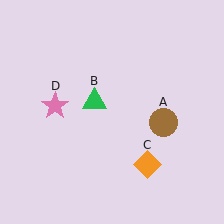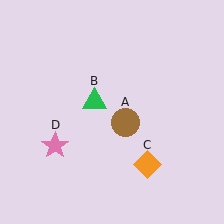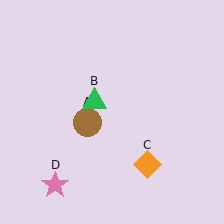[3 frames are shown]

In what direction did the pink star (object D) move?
The pink star (object D) moved down.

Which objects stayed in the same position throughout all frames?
Green triangle (object B) and orange diamond (object C) remained stationary.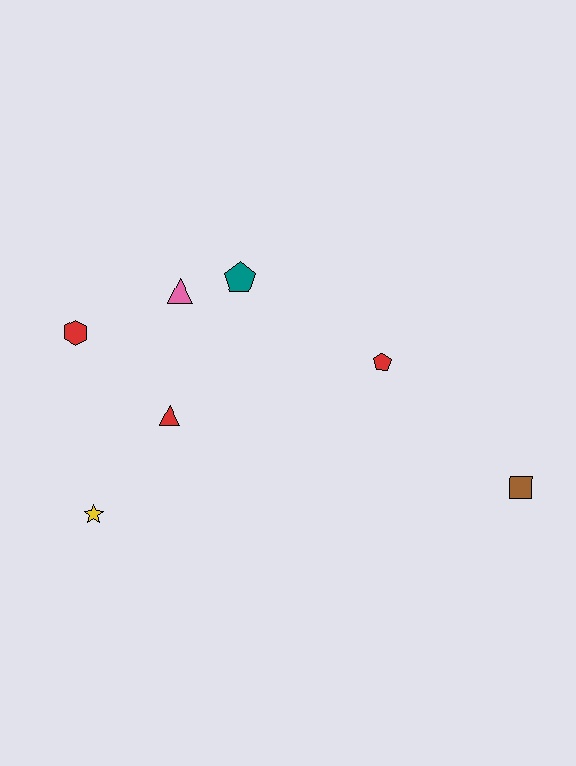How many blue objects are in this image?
There are no blue objects.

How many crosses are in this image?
There are no crosses.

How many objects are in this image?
There are 7 objects.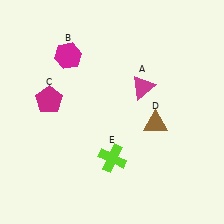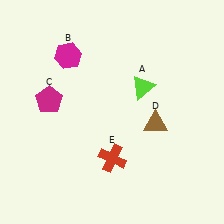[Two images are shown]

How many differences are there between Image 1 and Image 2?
There are 2 differences between the two images.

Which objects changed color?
A changed from magenta to lime. E changed from lime to red.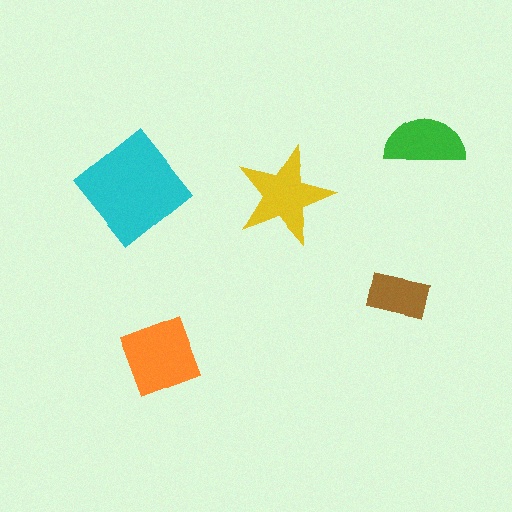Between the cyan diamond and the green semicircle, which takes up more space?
The cyan diamond.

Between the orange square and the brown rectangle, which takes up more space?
The orange square.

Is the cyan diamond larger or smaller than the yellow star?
Larger.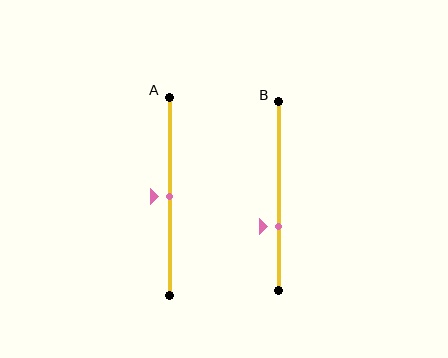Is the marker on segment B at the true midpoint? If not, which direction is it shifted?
No, the marker on segment B is shifted downward by about 16% of the segment length.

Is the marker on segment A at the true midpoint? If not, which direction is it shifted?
Yes, the marker on segment A is at the true midpoint.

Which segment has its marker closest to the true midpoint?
Segment A has its marker closest to the true midpoint.